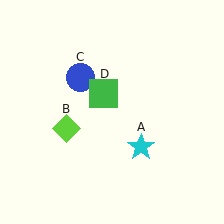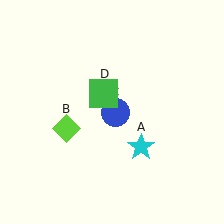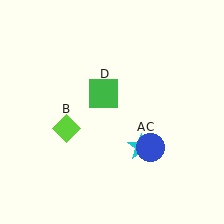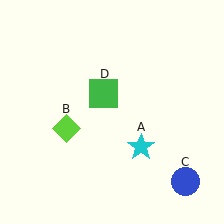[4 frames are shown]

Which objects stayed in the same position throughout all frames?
Cyan star (object A) and lime diamond (object B) and green square (object D) remained stationary.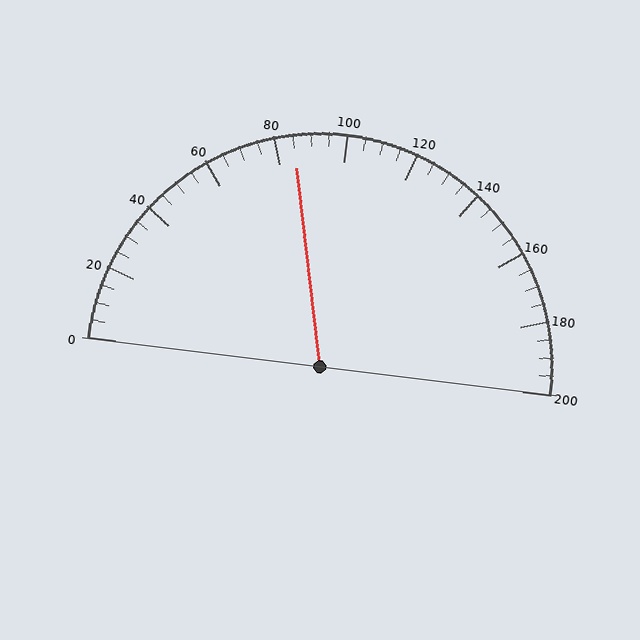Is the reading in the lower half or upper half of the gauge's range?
The reading is in the lower half of the range (0 to 200).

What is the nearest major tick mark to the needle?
The nearest major tick mark is 80.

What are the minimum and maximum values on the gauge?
The gauge ranges from 0 to 200.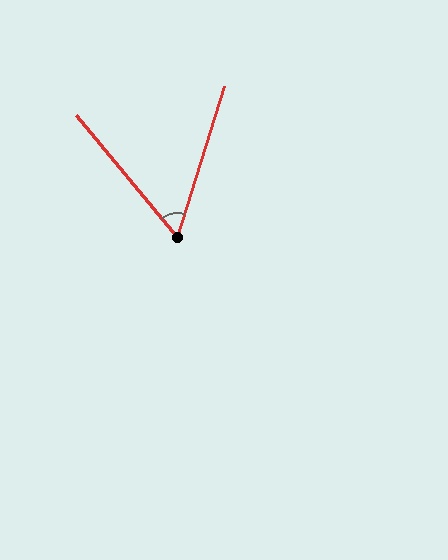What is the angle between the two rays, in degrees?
Approximately 57 degrees.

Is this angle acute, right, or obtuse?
It is acute.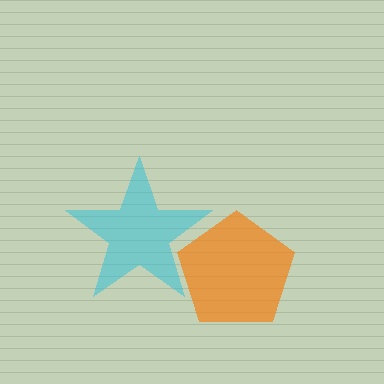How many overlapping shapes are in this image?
There are 2 overlapping shapes in the image.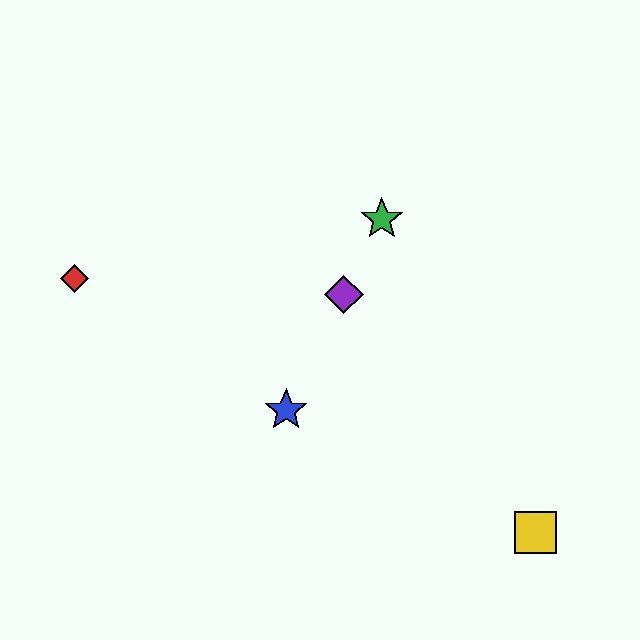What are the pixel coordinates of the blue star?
The blue star is at (287, 410).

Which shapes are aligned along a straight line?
The blue star, the green star, the purple diamond are aligned along a straight line.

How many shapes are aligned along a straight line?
3 shapes (the blue star, the green star, the purple diamond) are aligned along a straight line.